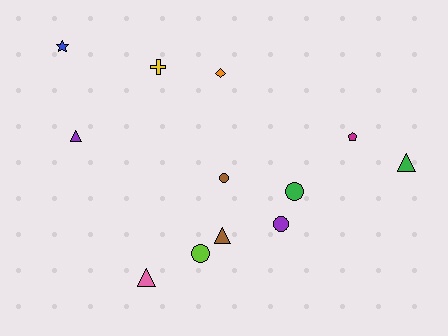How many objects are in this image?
There are 12 objects.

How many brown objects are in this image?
There are 2 brown objects.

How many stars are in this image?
There is 1 star.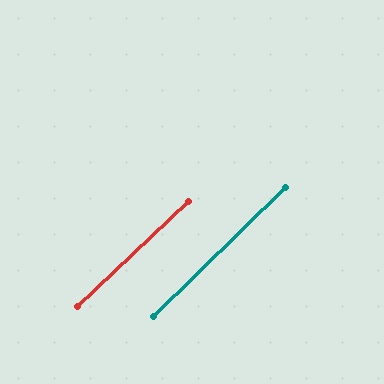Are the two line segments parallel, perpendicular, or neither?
Parallel — their directions differ by only 1.3°.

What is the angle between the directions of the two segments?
Approximately 1 degree.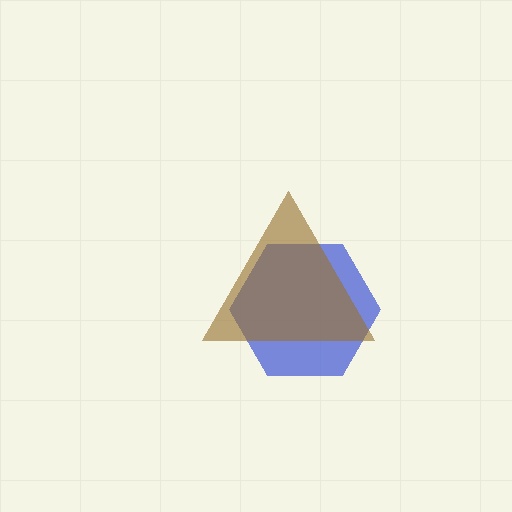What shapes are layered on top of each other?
The layered shapes are: a blue hexagon, a brown triangle.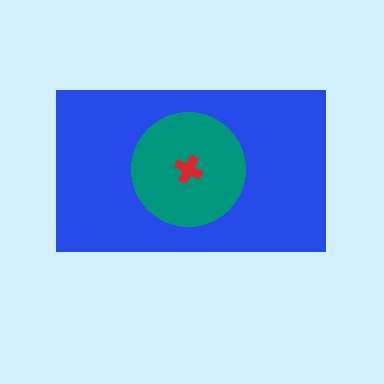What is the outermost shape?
The blue rectangle.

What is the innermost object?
The red cross.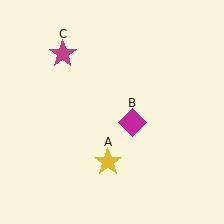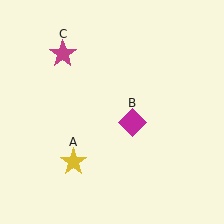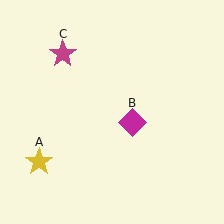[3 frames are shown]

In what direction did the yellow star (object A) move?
The yellow star (object A) moved left.